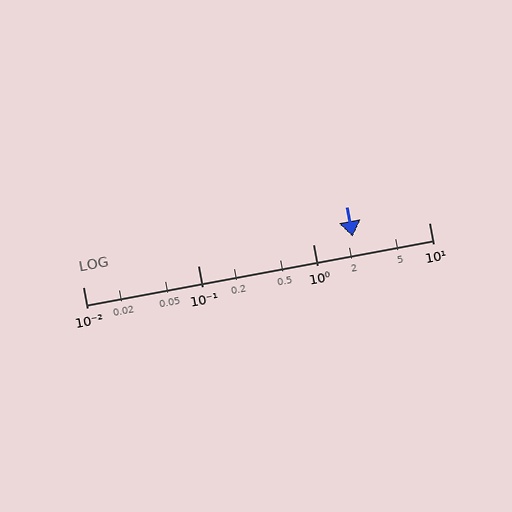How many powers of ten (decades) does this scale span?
The scale spans 3 decades, from 0.01 to 10.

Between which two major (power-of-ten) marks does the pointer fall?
The pointer is between 1 and 10.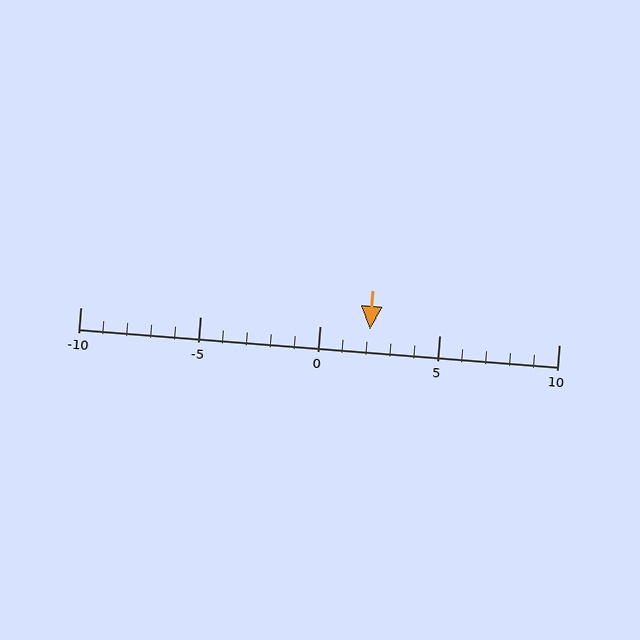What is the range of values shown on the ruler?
The ruler shows values from -10 to 10.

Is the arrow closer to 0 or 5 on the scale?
The arrow is closer to 0.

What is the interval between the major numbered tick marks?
The major tick marks are spaced 5 units apart.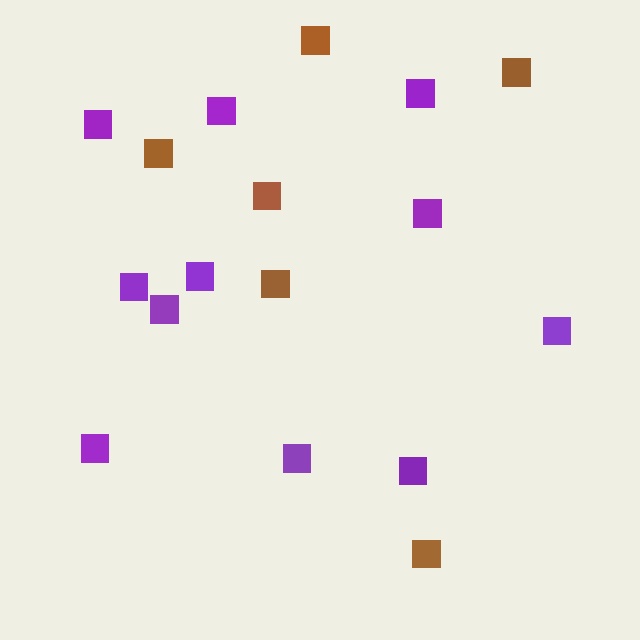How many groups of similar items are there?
There are 2 groups: one group of purple squares (11) and one group of brown squares (6).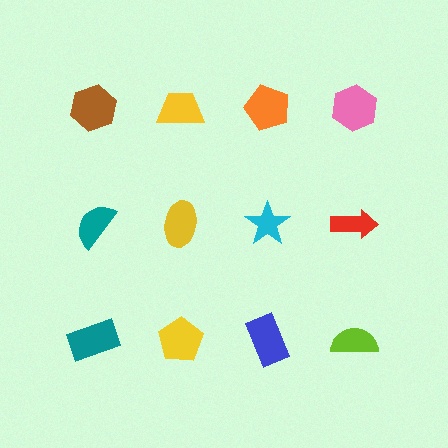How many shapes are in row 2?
4 shapes.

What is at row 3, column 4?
A lime semicircle.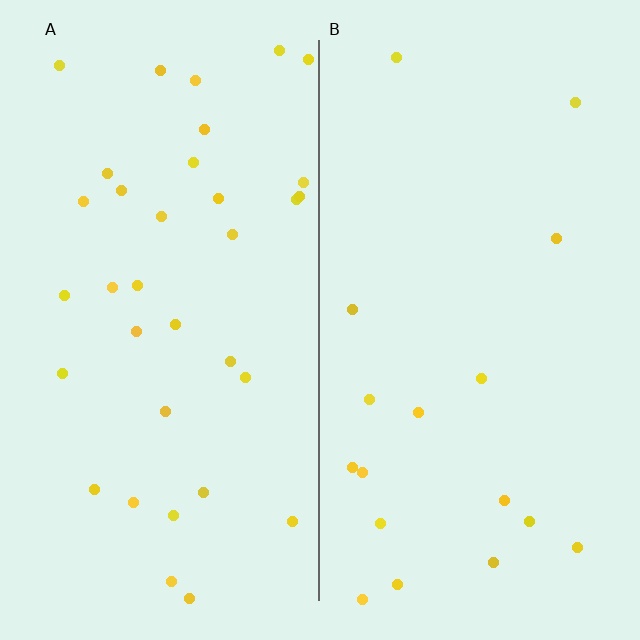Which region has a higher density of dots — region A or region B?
A (the left).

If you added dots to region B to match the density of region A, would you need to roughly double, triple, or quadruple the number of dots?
Approximately double.